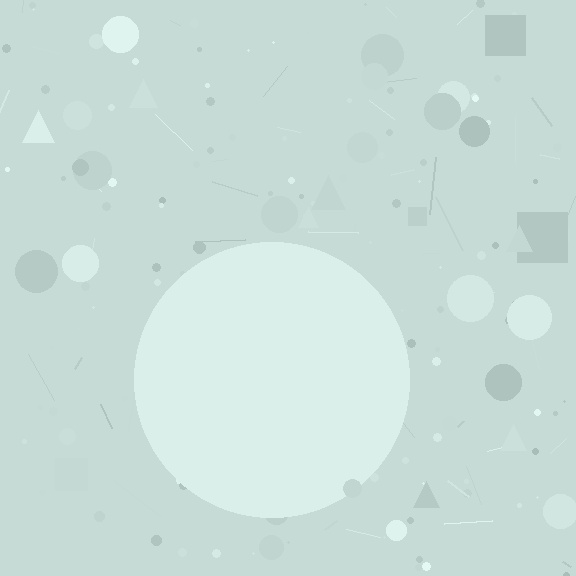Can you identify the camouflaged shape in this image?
The camouflaged shape is a circle.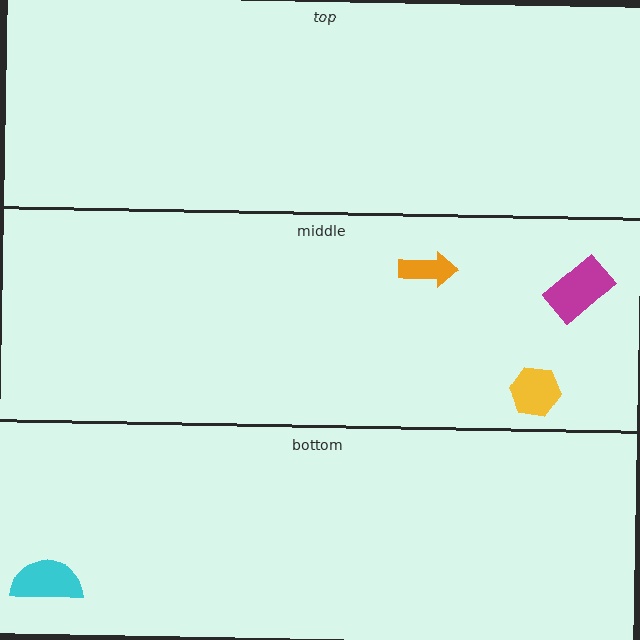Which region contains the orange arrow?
The middle region.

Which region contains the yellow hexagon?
The middle region.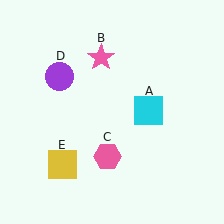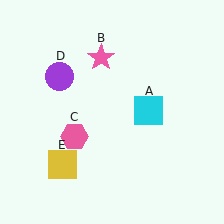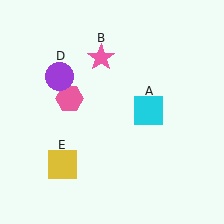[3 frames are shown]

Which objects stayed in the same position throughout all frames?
Cyan square (object A) and pink star (object B) and purple circle (object D) and yellow square (object E) remained stationary.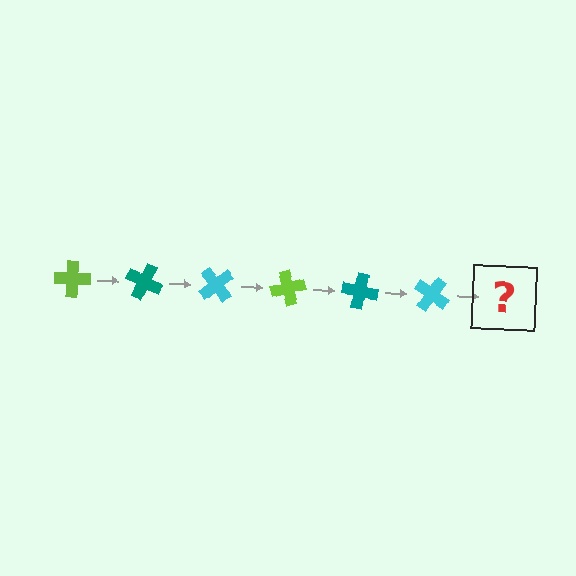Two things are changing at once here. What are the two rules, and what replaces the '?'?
The two rules are that it rotates 25 degrees each step and the color cycles through lime, teal, and cyan. The '?' should be a lime cross, rotated 150 degrees from the start.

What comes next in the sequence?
The next element should be a lime cross, rotated 150 degrees from the start.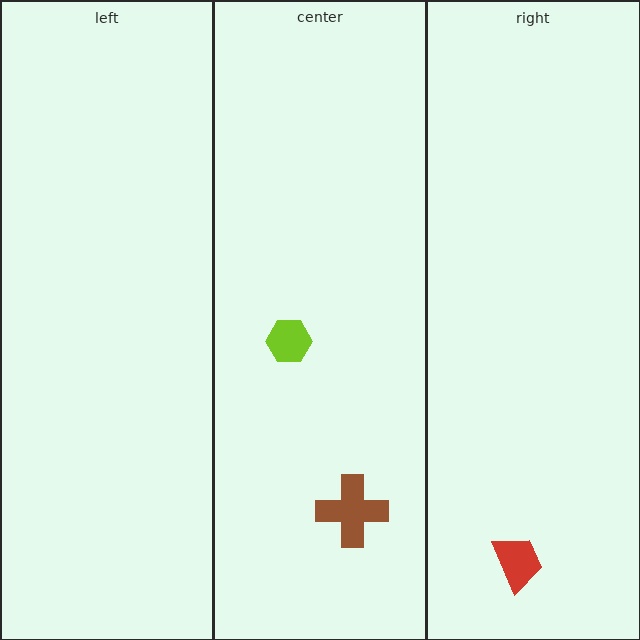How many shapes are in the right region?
1.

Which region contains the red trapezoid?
The right region.